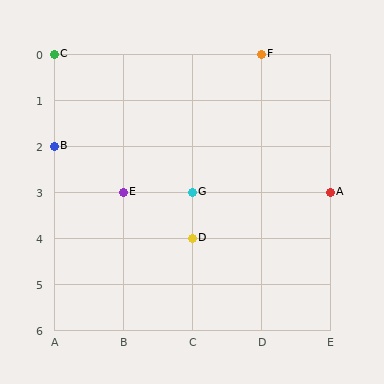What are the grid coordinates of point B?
Point B is at grid coordinates (A, 2).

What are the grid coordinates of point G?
Point G is at grid coordinates (C, 3).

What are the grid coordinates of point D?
Point D is at grid coordinates (C, 4).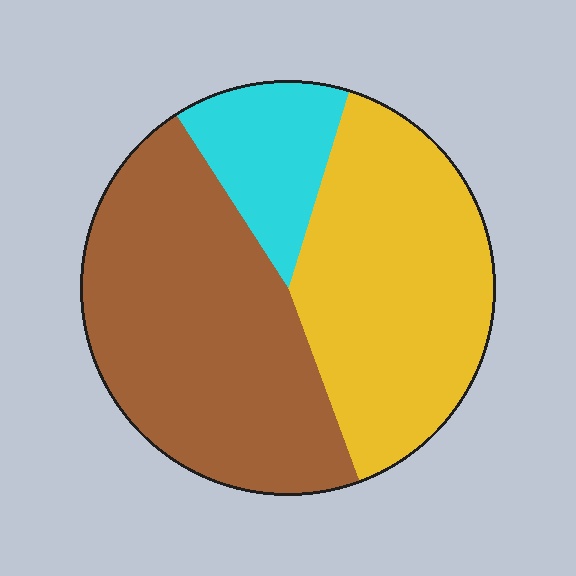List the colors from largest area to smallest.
From largest to smallest: brown, yellow, cyan.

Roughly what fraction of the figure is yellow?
Yellow takes up about two fifths (2/5) of the figure.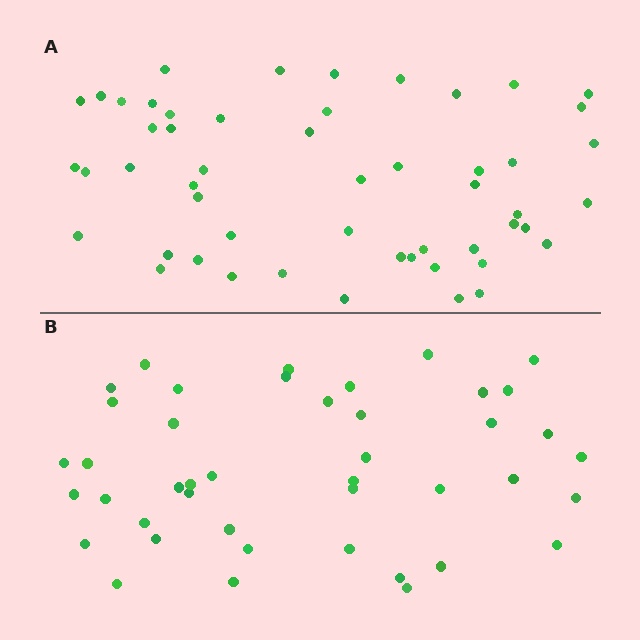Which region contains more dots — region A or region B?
Region A (the top region) has more dots.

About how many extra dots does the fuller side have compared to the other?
Region A has roughly 8 or so more dots than region B.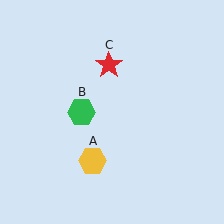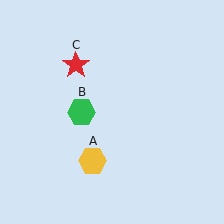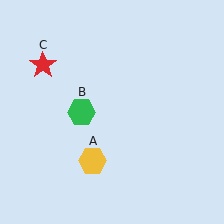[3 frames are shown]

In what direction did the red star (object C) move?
The red star (object C) moved left.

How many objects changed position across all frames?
1 object changed position: red star (object C).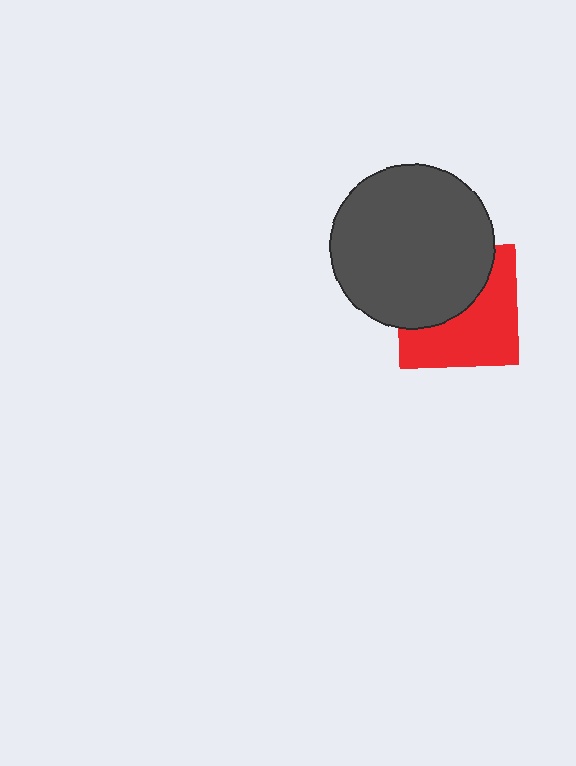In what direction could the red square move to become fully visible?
The red square could move down. That would shift it out from behind the dark gray circle entirely.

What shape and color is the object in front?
The object in front is a dark gray circle.